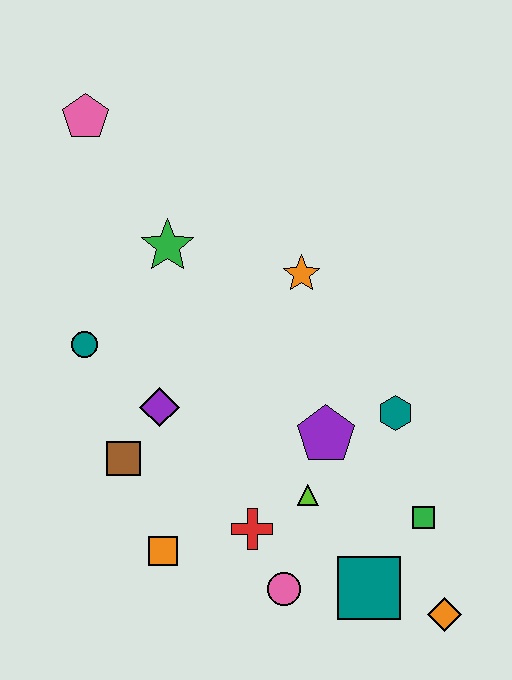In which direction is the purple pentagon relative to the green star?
The purple pentagon is below the green star.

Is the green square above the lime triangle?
No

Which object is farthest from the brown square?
The orange diamond is farthest from the brown square.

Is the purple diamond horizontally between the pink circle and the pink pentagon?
Yes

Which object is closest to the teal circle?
The purple diamond is closest to the teal circle.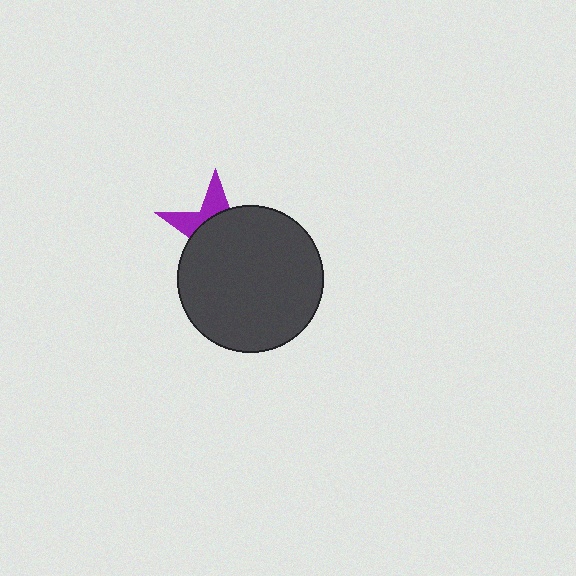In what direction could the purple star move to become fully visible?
The purple star could move up. That would shift it out from behind the dark gray circle entirely.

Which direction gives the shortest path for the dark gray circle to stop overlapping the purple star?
Moving down gives the shortest separation.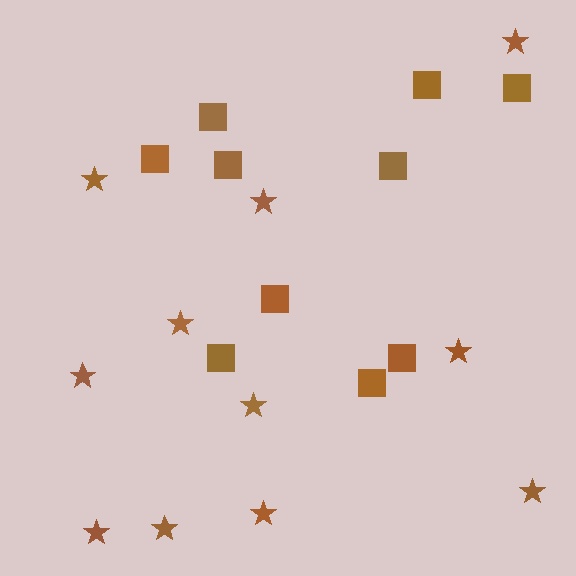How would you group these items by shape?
There are 2 groups: one group of squares (10) and one group of stars (11).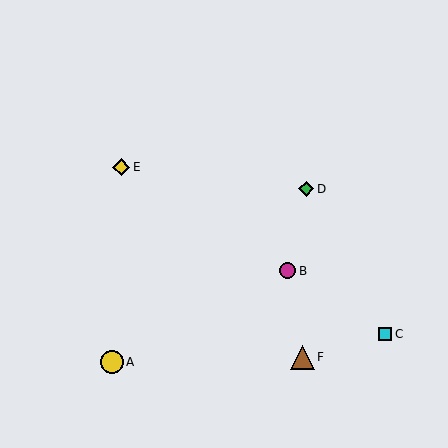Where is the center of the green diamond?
The center of the green diamond is at (306, 189).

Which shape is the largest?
The brown triangle (labeled F) is the largest.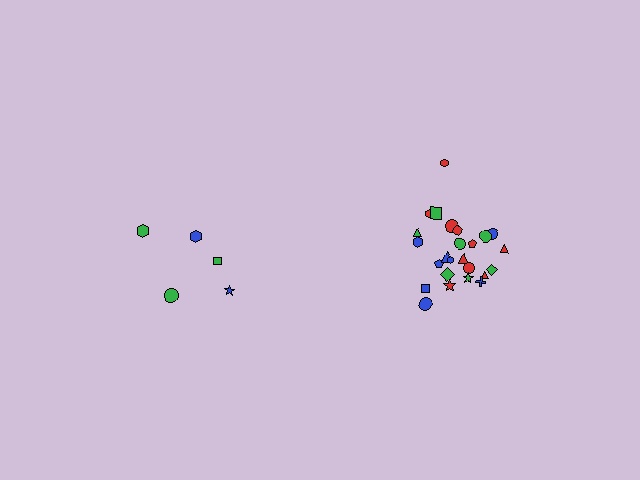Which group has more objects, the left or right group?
The right group.